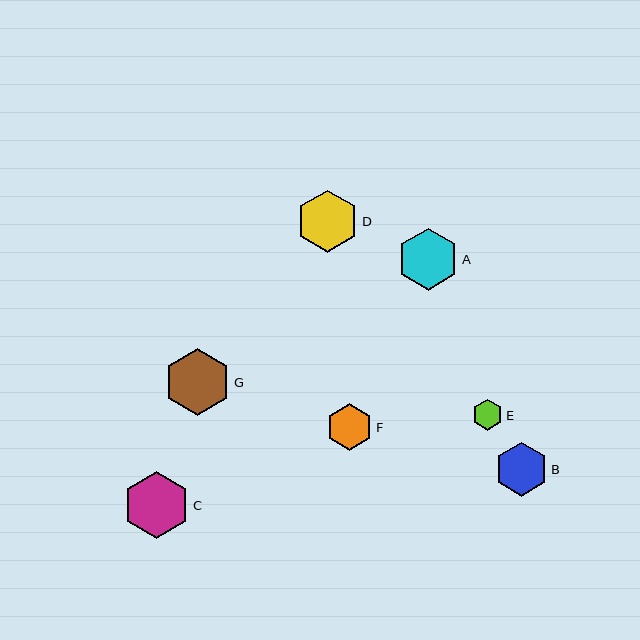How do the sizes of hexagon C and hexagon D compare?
Hexagon C and hexagon D are approximately the same size.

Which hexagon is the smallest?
Hexagon E is the smallest with a size of approximately 31 pixels.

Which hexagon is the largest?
Hexagon G is the largest with a size of approximately 67 pixels.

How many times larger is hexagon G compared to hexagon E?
Hexagon G is approximately 2.2 times the size of hexagon E.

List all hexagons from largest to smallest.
From largest to smallest: G, C, A, D, B, F, E.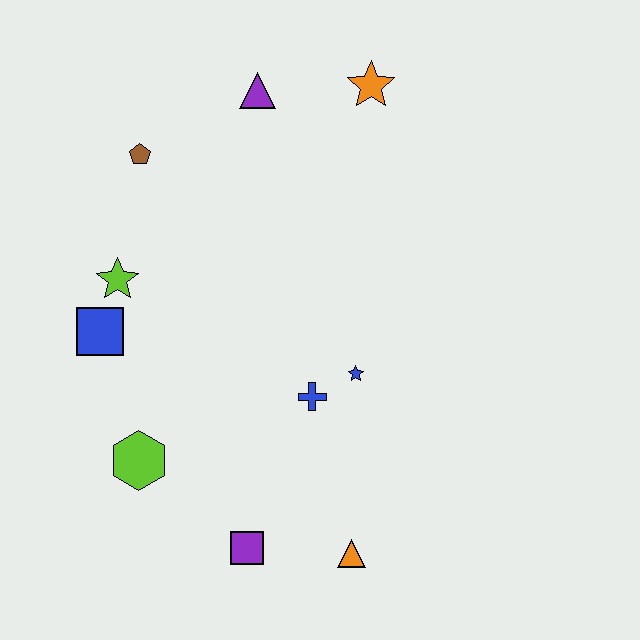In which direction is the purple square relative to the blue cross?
The purple square is below the blue cross.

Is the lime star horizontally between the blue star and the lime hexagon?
No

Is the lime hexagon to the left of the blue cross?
Yes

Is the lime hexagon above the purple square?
Yes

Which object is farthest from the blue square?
The orange star is farthest from the blue square.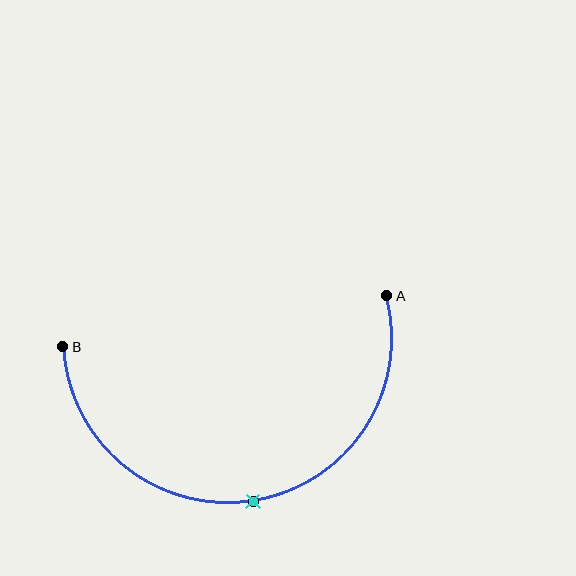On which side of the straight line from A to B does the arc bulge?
The arc bulges below the straight line connecting A and B.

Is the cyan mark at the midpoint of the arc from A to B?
Yes. The cyan mark lies on the arc at equal arc-length from both A and B — it is the arc midpoint.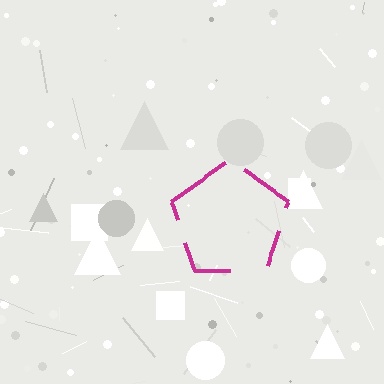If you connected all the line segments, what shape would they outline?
They would outline a pentagon.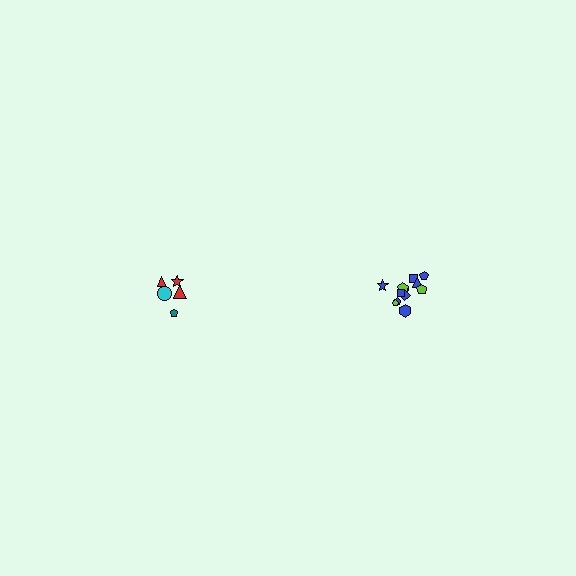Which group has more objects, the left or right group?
The right group.